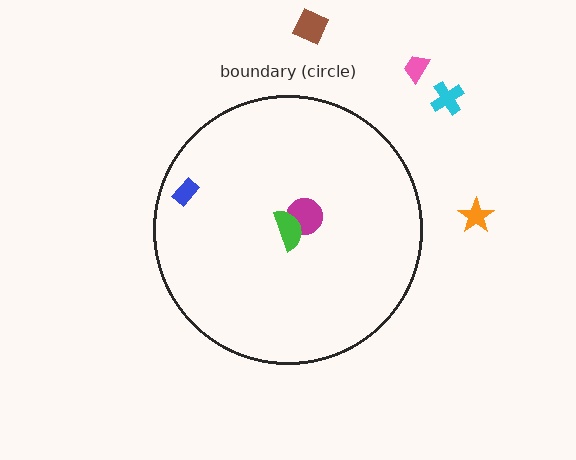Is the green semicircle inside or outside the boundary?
Inside.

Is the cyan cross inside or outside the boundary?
Outside.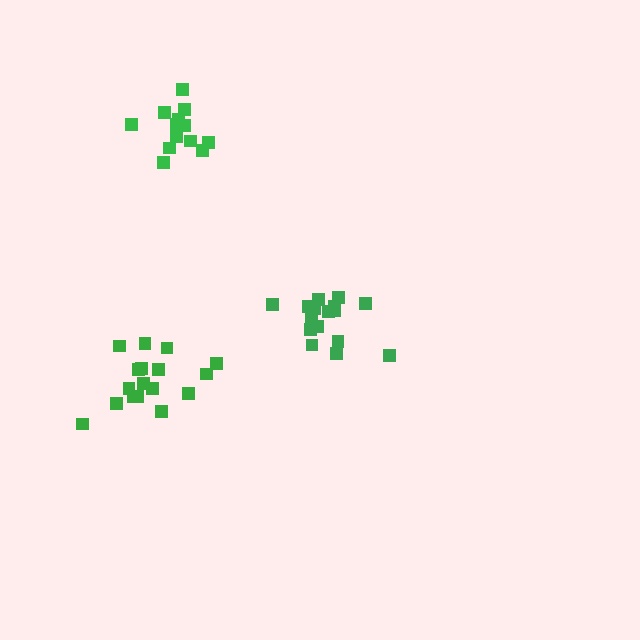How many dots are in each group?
Group 1: 16 dots, Group 2: 13 dots, Group 3: 17 dots (46 total).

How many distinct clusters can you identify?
There are 3 distinct clusters.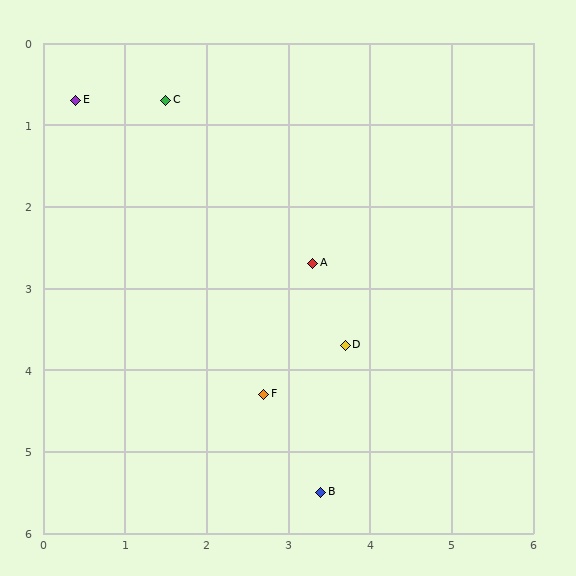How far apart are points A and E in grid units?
Points A and E are about 3.5 grid units apart.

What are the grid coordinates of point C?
Point C is at approximately (1.5, 0.7).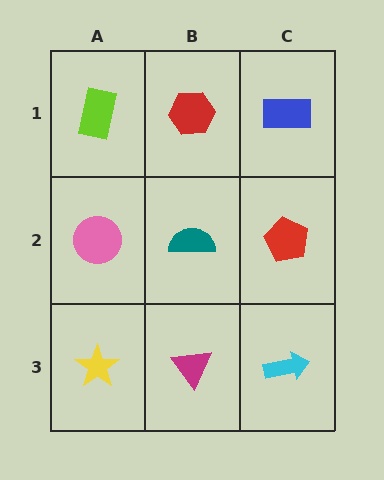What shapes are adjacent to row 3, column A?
A pink circle (row 2, column A), a magenta triangle (row 3, column B).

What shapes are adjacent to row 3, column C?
A red pentagon (row 2, column C), a magenta triangle (row 3, column B).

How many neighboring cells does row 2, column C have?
3.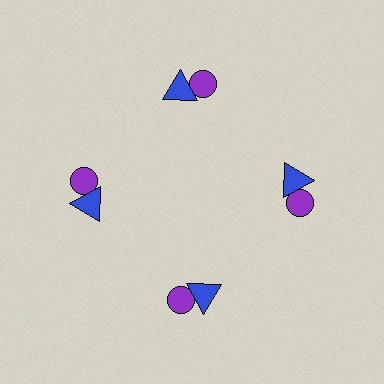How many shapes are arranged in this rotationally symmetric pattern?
There are 8 shapes, arranged in 4 groups of 2.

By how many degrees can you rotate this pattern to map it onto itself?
The pattern maps onto itself every 90 degrees of rotation.